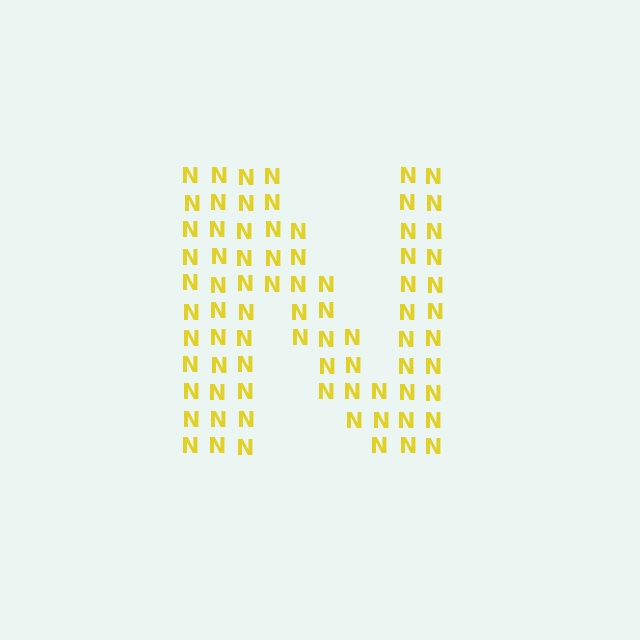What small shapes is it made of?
It is made of small letter N's.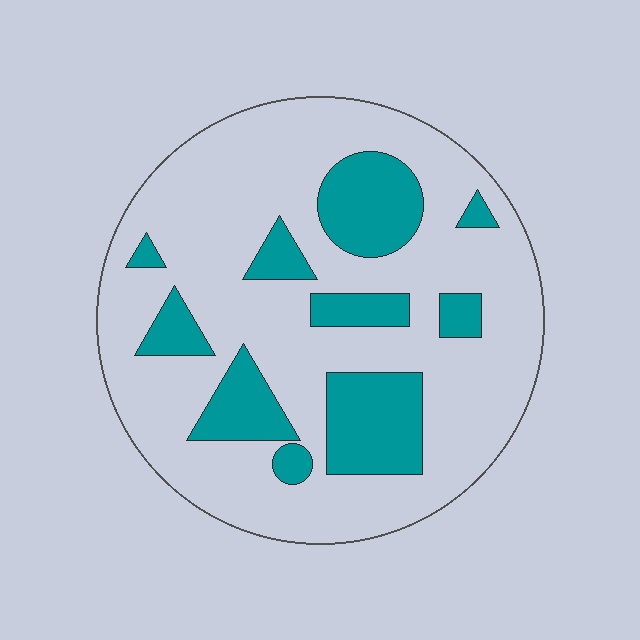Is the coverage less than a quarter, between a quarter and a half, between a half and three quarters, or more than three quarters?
Less than a quarter.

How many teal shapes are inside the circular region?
10.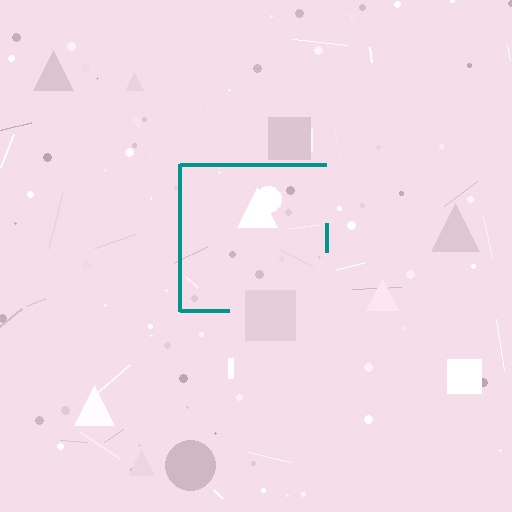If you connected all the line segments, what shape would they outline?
They would outline a square.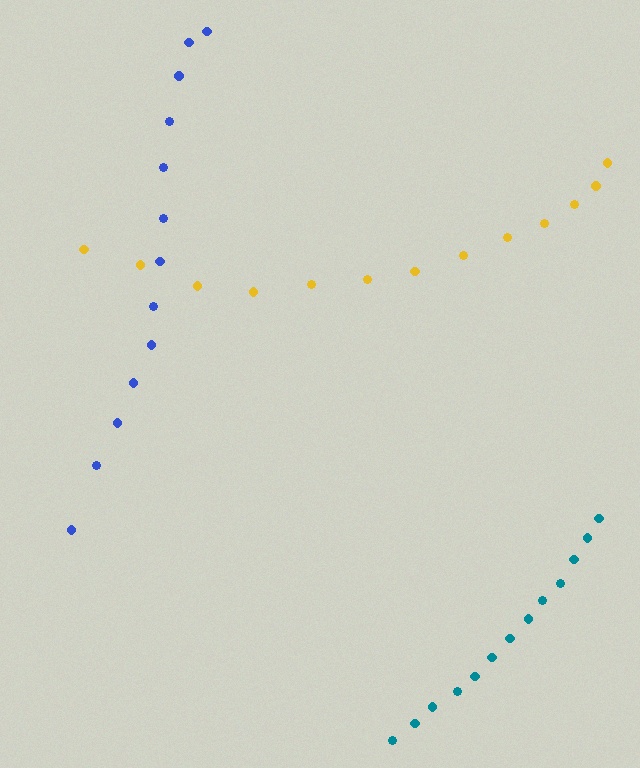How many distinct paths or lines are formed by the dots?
There are 3 distinct paths.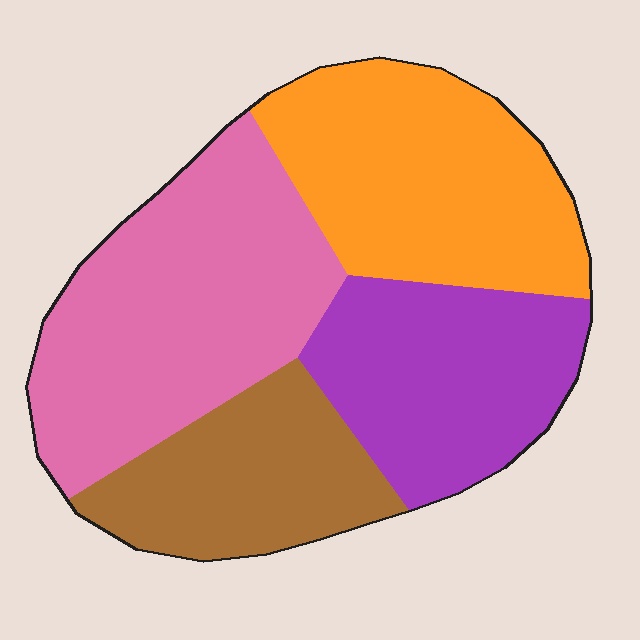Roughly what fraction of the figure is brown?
Brown takes up about one fifth (1/5) of the figure.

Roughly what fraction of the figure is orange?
Orange takes up about one quarter (1/4) of the figure.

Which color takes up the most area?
Pink, at roughly 30%.